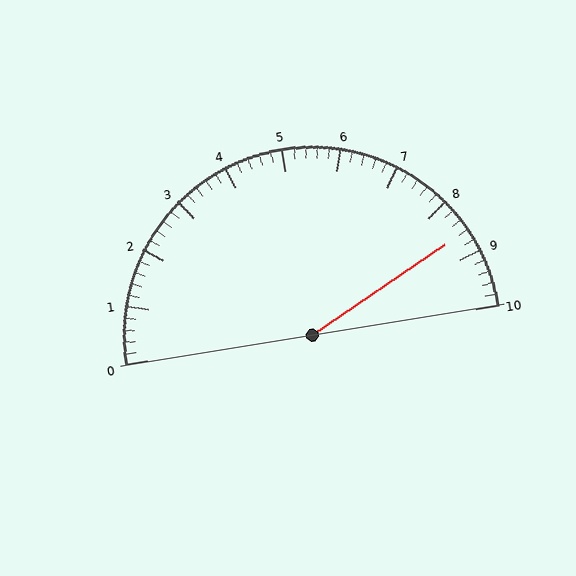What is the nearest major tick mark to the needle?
The nearest major tick mark is 9.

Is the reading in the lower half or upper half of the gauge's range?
The reading is in the upper half of the range (0 to 10).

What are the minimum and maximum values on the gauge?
The gauge ranges from 0 to 10.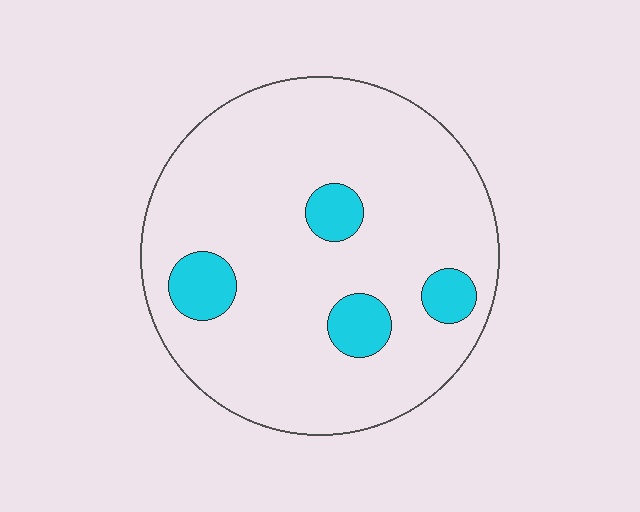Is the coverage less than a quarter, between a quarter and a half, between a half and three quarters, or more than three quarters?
Less than a quarter.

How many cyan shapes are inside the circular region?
4.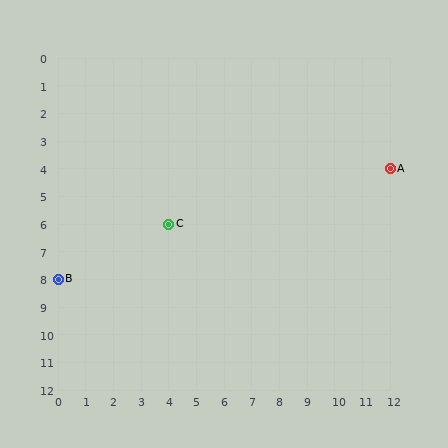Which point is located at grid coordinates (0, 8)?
Point B is at (0, 8).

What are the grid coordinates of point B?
Point B is at grid coordinates (0, 8).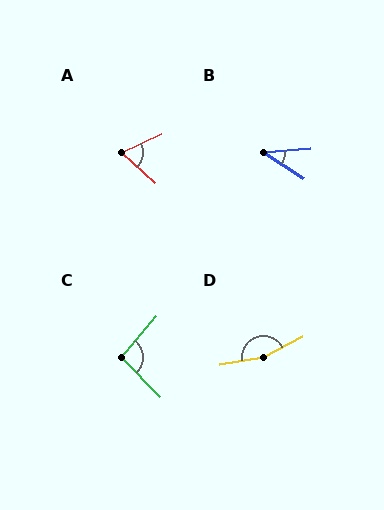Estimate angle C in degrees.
Approximately 95 degrees.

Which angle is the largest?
D, at approximately 162 degrees.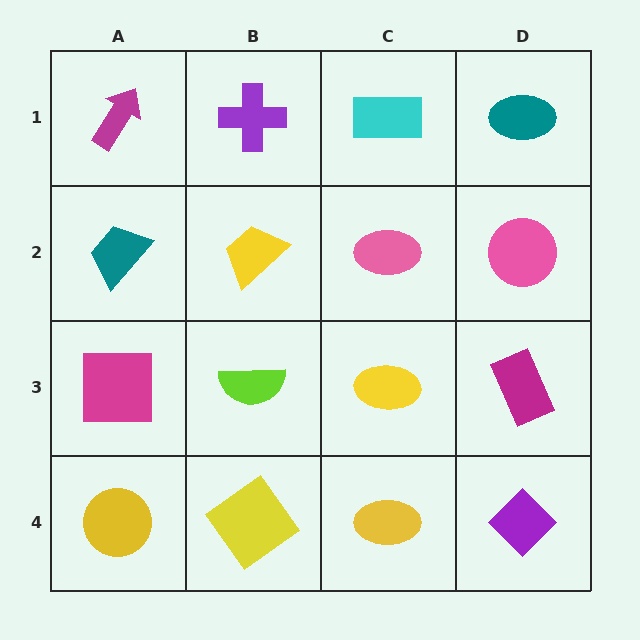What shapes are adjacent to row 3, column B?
A yellow trapezoid (row 2, column B), a yellow diamond (row 4, column B), a magenta square (row 3, column A), a yellow ellipse (row 3, column C).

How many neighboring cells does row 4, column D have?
2.